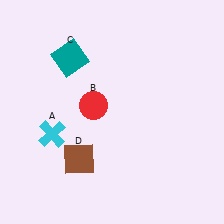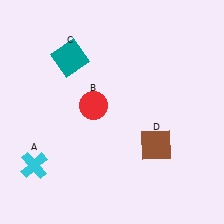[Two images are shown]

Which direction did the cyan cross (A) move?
The cyan cross (A) moved down.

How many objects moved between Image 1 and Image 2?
2 objects moved between the two images.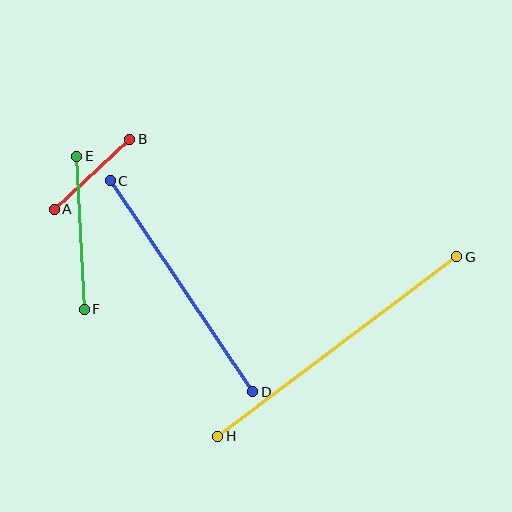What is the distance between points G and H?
The distance is approximately 299 pixels.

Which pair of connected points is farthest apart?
Points G and H are farthest apart.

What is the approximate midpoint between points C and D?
The midpoint is at approximately (181, 286) pixels.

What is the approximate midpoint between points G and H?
The midpoint is at approximately (337, 347) pixels.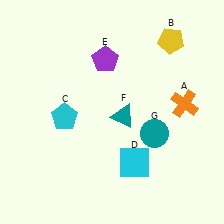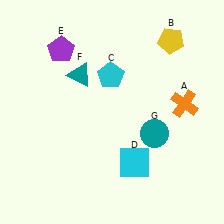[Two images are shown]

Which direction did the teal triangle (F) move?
The teal triangle (F) moved left.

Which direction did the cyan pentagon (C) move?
The cyan pentagon (C) moved right.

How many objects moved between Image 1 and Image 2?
3 objects moved between the two images.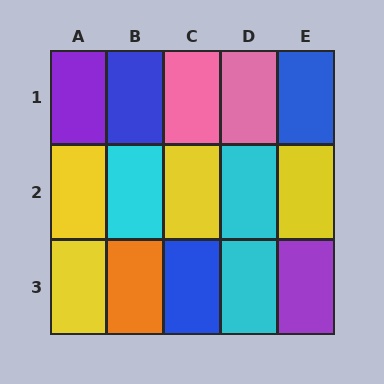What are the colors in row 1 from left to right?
Purple, blue, pink, pink, blue.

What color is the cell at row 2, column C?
Yellow.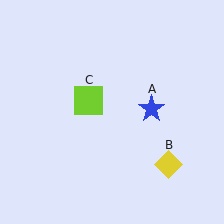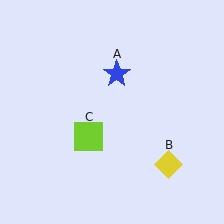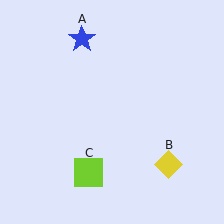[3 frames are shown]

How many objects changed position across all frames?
2 objects changed position: blue star (object A), lime square (object C).